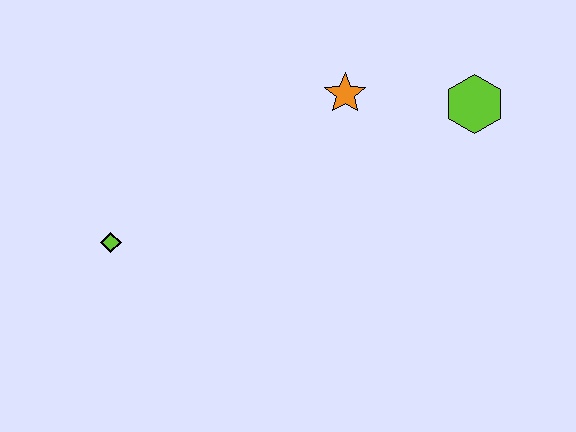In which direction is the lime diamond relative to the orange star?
The lime diamond is to the left of the orange star.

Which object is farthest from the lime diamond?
The lime hexagon is farthest from the lime diamond.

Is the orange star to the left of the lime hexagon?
Yes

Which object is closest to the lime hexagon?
The orange star is closest to the lime hexagon.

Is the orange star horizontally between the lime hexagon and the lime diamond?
Yes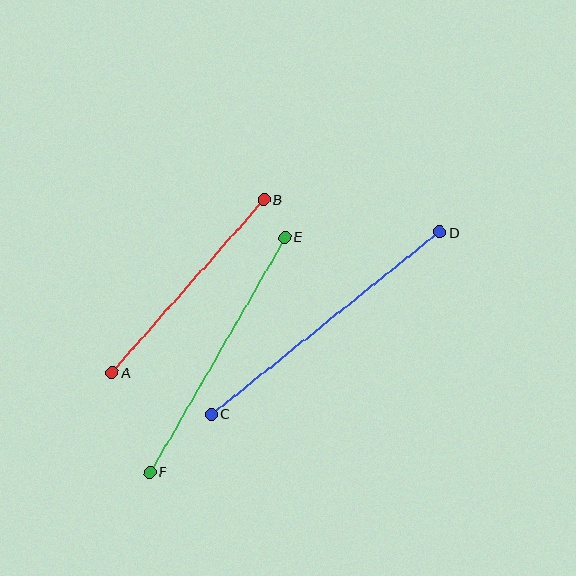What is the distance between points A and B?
The distance is approximately 230 pixels.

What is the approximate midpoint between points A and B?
The midpoint is at approximately (188, 286) pixels.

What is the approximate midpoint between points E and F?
The midpoint is at approximately (217, 355) pixels.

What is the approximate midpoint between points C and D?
The midpoint is at approximately (326, 323) pixels.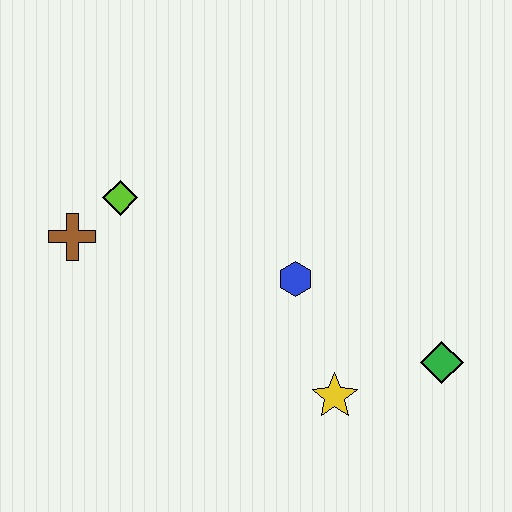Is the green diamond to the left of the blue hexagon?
No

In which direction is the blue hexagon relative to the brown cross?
The blue hexagon is to the right of the brown cross.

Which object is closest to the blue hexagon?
The yellow star is closest to the blue hexagon.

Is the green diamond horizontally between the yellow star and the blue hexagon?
No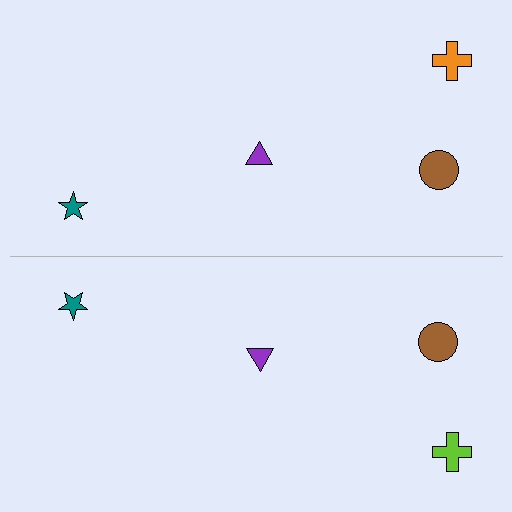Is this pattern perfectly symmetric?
No, the pattern is not perfectly symmetric. The lime cross on the bottom side breaks the symmetry — its mirror counterpart is orange.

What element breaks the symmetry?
The lime cross on the bottom side breaks the symmetry — its mirror counterpart is orange.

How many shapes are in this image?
There are 8 shapes in this image.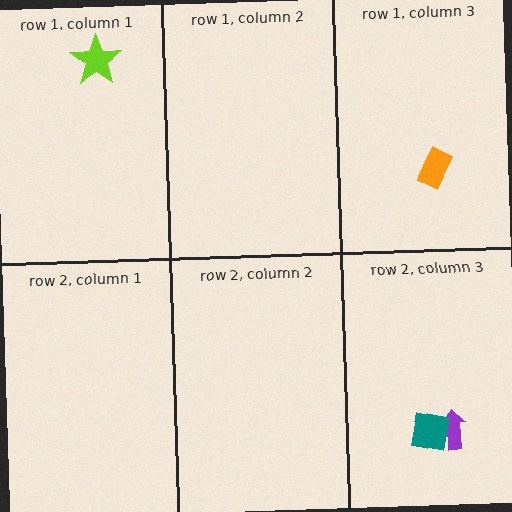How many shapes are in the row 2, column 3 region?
2.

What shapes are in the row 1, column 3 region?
The orange rectangle.